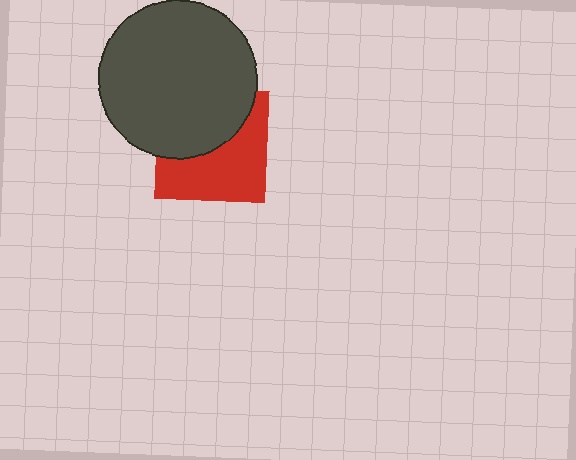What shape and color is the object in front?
The object in front is a dark gray circle.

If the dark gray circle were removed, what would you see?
You would see the complete red square.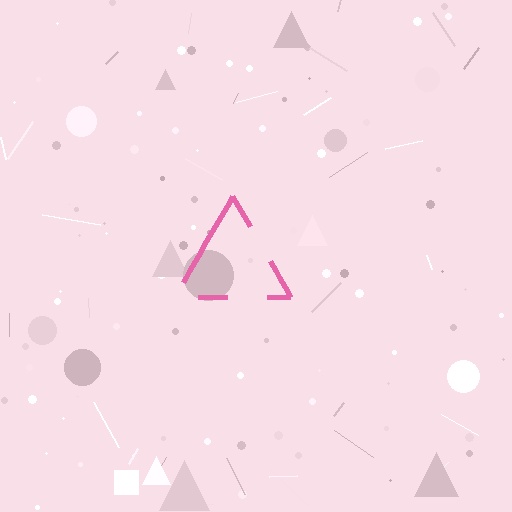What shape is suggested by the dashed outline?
The dashed outline suggests a triangle.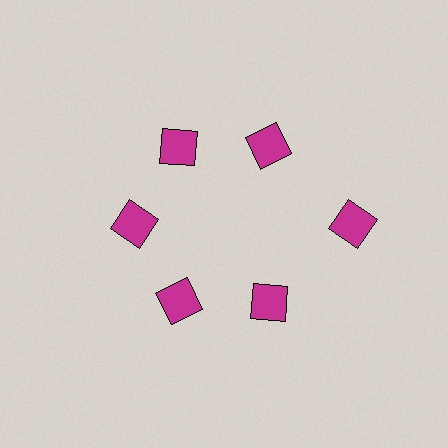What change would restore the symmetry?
The symmetry would be restored by moving it inward, back onto the ring so that all 6 diamonds sit at equal angles and equal distance from the center.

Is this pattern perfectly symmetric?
No. The 6 magenta diamonds are arranged in a ring, but one element near the 3 o'clock position is pushed outward from the center, breaking the 6-fold rotational symmetry.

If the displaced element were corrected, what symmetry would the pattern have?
It would have 6-fold rotational symmetry — the pattern would map onto itself every 60 degrees.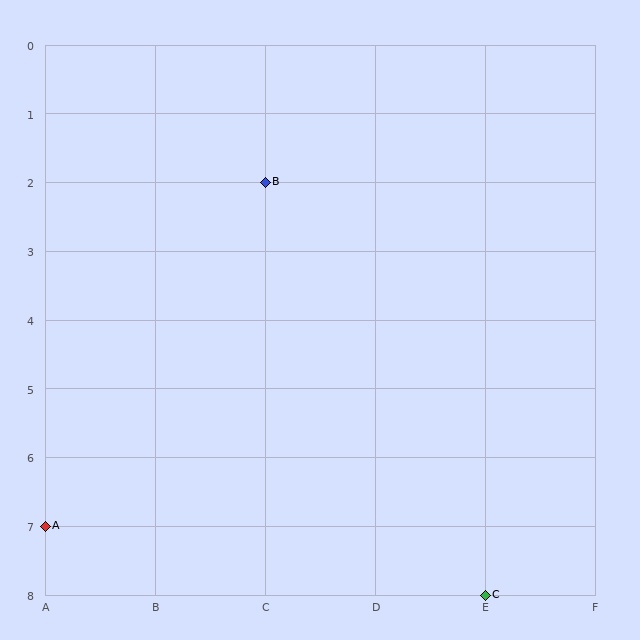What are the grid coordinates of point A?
Point A is at grid coordinates (A, 7).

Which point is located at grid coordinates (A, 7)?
Point A is at (A, 7).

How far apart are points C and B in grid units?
Points C and B are 2 columns and 6 rows apart (about 6.3 grid units diagonally).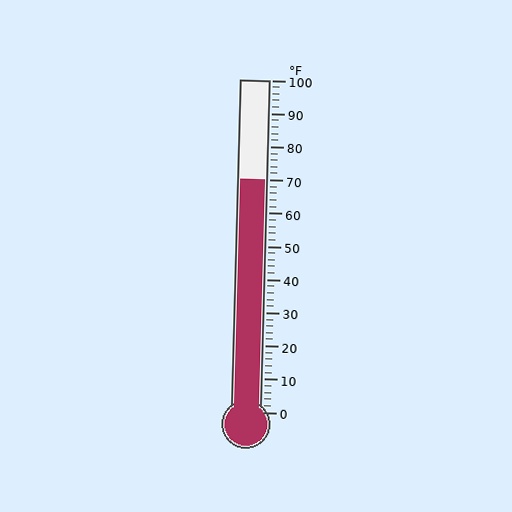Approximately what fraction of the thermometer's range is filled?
The thermometer is filled to approximately 70% of its range.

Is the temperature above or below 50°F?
The temperature is above 50°F.